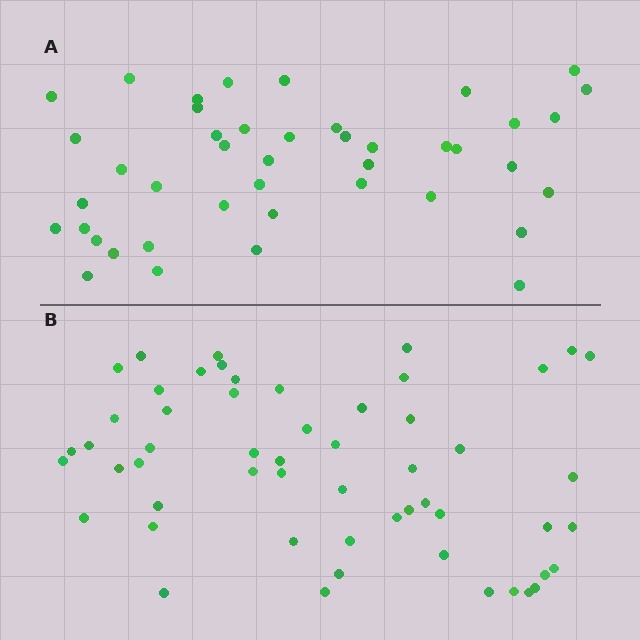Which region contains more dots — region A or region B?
Region B (the bottom region) has more dots.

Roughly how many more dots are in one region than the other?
Region B has roughly 12 or so more dots than region A.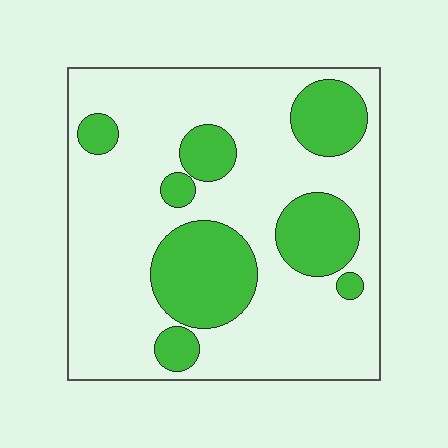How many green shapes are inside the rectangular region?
8.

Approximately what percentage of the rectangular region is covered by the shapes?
Approximately 25%.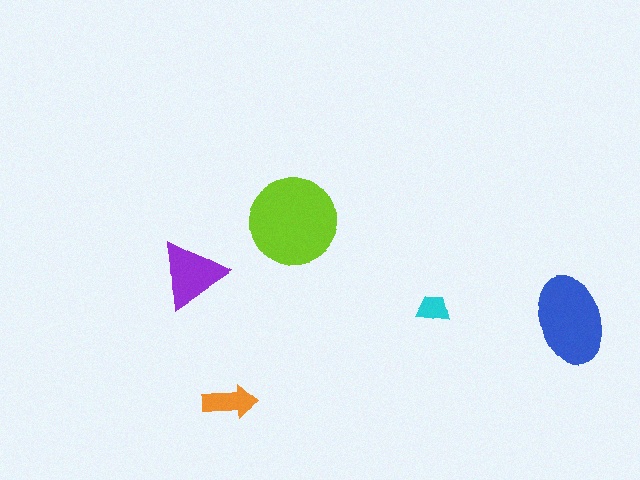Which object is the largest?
The lime circle.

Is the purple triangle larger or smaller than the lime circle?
Smaller.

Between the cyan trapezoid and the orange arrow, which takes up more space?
The orange arrow.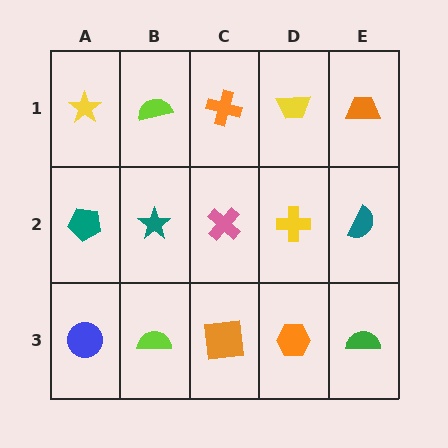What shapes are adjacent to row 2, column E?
An orange trapezoid (row 1, column E), a green semicircle (row 3, column E), a yellow cross (row 2, column D).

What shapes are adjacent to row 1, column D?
A yellow cross (row 2, column D), an orange cross (row 1, column C), an orange trapezoid (row 1, column E).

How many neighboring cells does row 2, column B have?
4.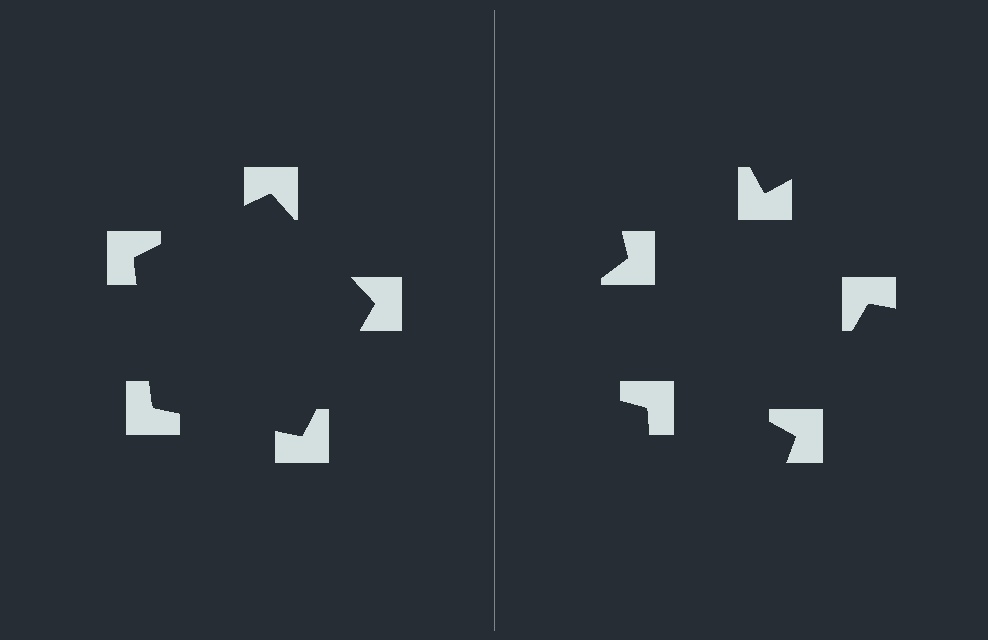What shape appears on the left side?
An illusory pentagon.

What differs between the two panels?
The notched squares are positioned identically on both sides; only the wedge orientations differ. On the left they align to a pentagon; on the right they are misaligned.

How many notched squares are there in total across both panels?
10 — 5 on each side.